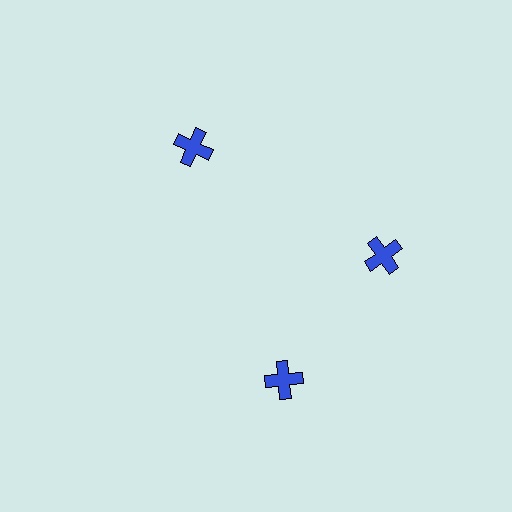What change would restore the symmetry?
The symmetry would be restored by rotating it back into even spacing with its neighbors so that all 3 crosses sit at equal angles and equal distance from the center.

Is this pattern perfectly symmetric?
No. The 3 blue crosses are arranged in a ring, but one element near the 7 o'clock position is rotated out of alignment along the ring, breaking the 3-fold rotational symmetry.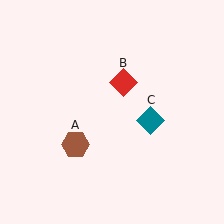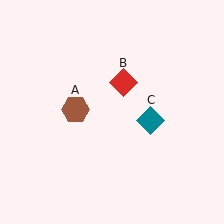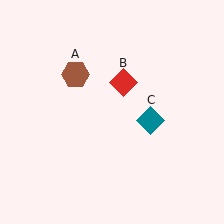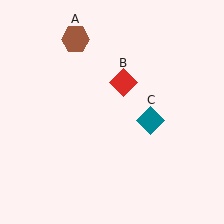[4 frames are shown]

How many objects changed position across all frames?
1 object changed position: brown hexagon (object A).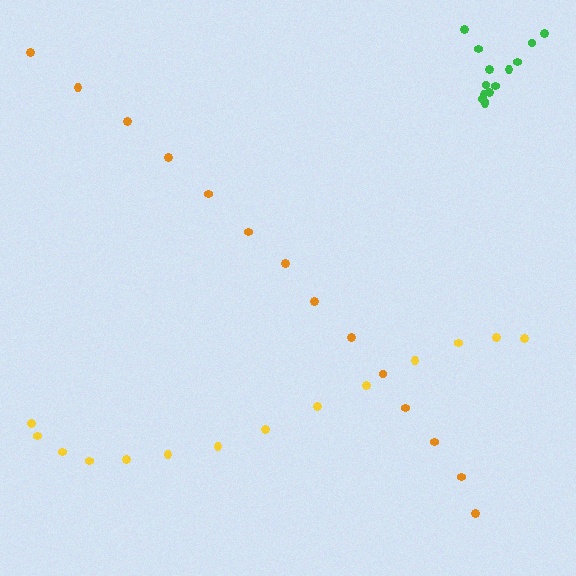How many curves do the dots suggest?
There are 3 distinct paths.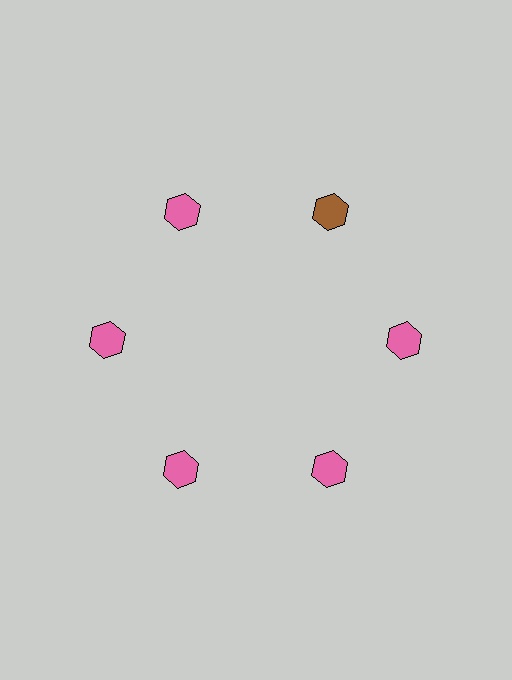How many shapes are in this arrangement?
There are 6 shapes arranged in a ring pattern.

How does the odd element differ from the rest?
It has a different color: brown instead of pink.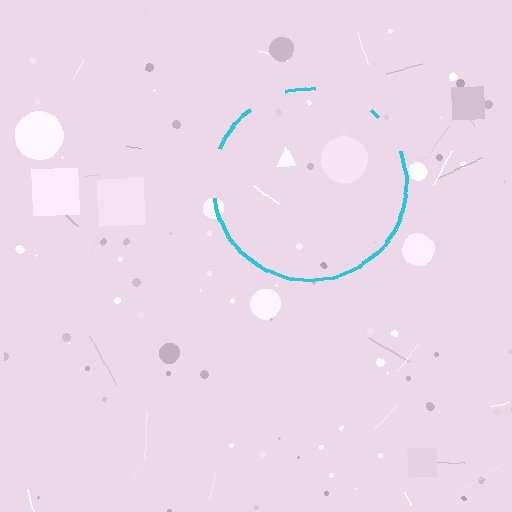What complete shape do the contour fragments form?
The contour fragments form a circle.